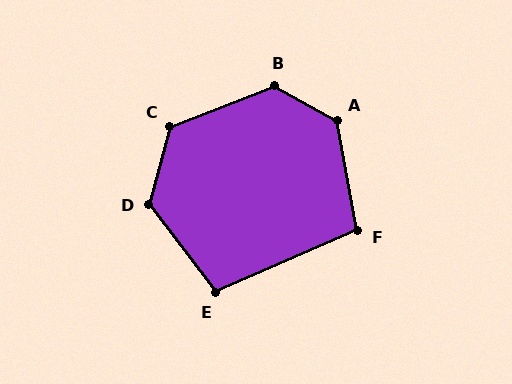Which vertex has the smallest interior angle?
F, at approximately 103 degrees.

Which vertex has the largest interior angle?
A, at approximately 130 degrees.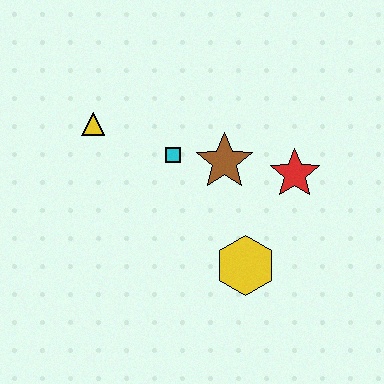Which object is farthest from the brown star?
The yellow triangle is farthest from the brown star.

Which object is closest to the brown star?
The cyan square is closest to the brown star.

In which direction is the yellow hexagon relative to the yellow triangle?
The yellow hexagon is to the right of the yellow triangle.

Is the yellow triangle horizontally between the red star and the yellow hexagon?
No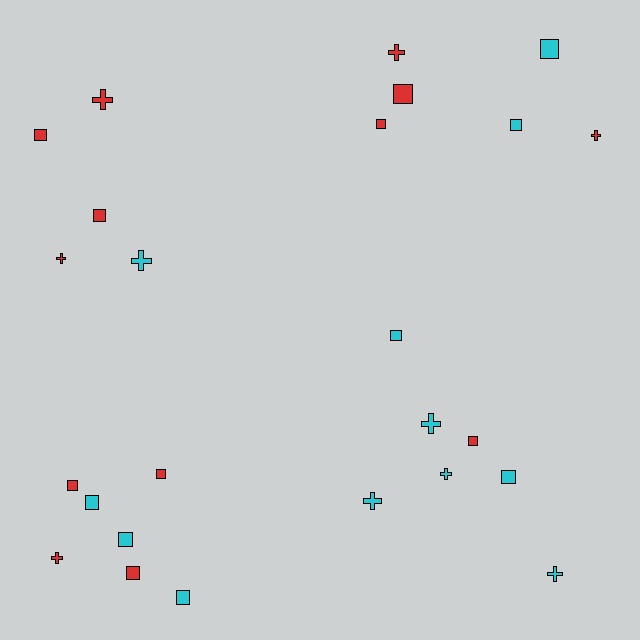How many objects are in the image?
There are 25 objects.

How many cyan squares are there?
There are 7 cyan squares.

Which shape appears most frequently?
Square, with 15 objects.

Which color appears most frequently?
Red, with 13 objects.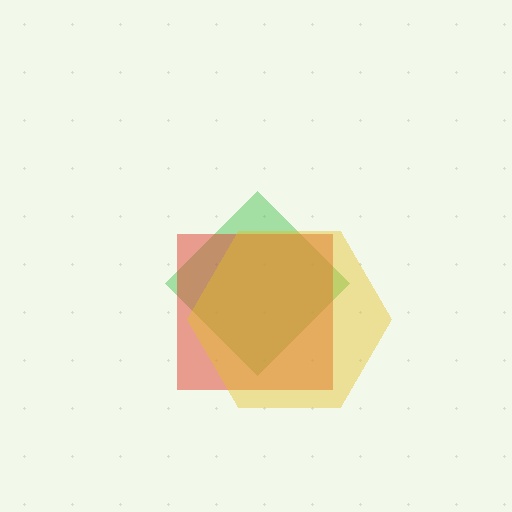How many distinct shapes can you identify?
There are 3 distinct shapes: a green diamond, a red square, a yellow hexagon.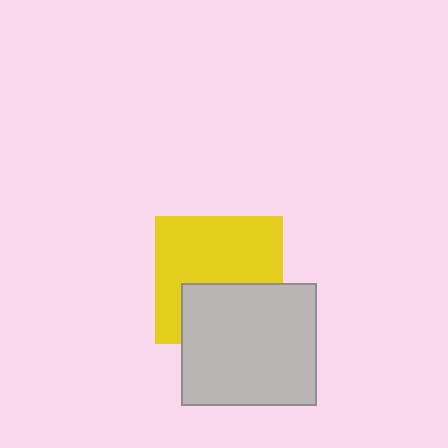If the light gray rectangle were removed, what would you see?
You would see the complete yellow square.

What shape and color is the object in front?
The object in front is a light gray rectangle.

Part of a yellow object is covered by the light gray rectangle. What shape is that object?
It is a square.